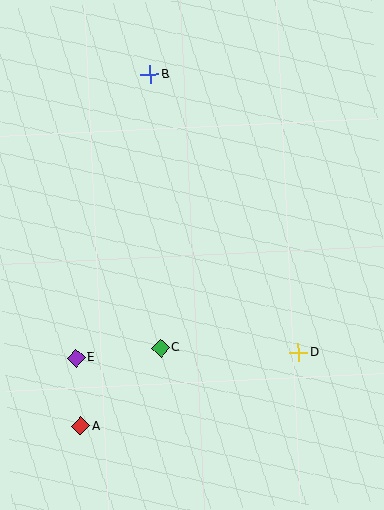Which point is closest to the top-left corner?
Point B is closest to the top-left corner.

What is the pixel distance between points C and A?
The distance between C and A is 112 pixels.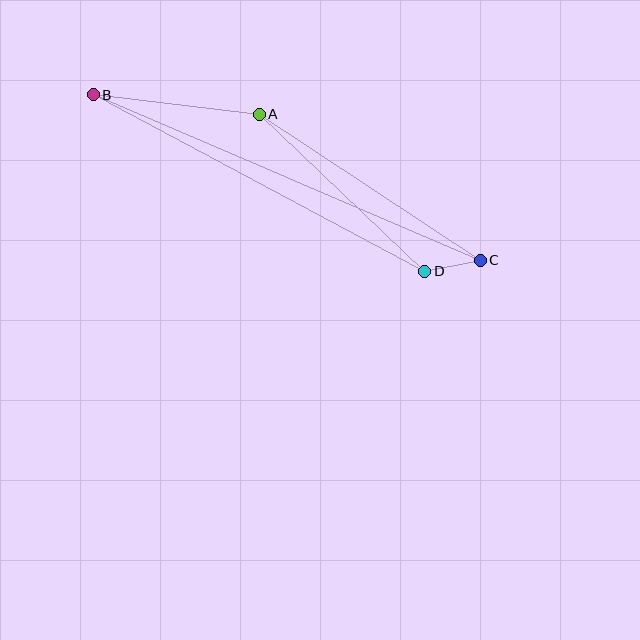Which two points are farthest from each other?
Points B and C are farthest from each other.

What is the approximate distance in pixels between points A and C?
The distance between A and C is approximately 265 pixels.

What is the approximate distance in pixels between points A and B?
The distance between A and B is approximately 167 pixels.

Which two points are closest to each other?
Points C and D are closest to each other.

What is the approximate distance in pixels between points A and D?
The distance between A and D is approximately 228 pixels.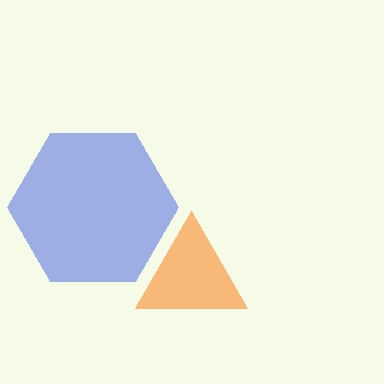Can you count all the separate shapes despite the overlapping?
Yes, there are 2 separate shapes.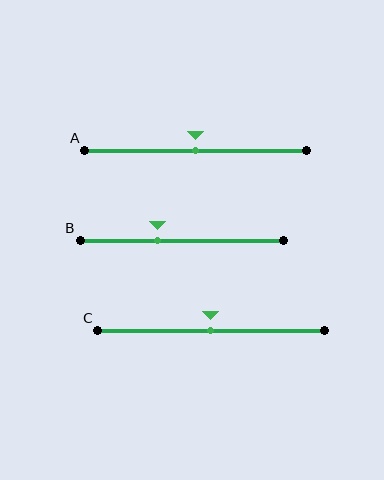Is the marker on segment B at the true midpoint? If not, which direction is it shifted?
No, the marker on segment B is shifted to the left by about 12% of the segment length.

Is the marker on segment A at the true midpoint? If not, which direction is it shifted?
Yes, the marker on segment A is at the true midpoint.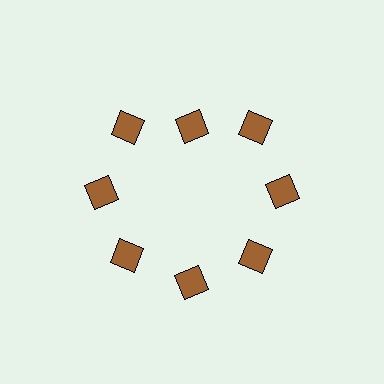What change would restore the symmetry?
The symmetry would be restored by moving it outward, back onto the ring so that all 8 squares sit at equal angles and equal distance from the center.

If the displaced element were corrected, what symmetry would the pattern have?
It would have 8-fold rotational symmetry — the pattern would map onto itself every 45 degrees.